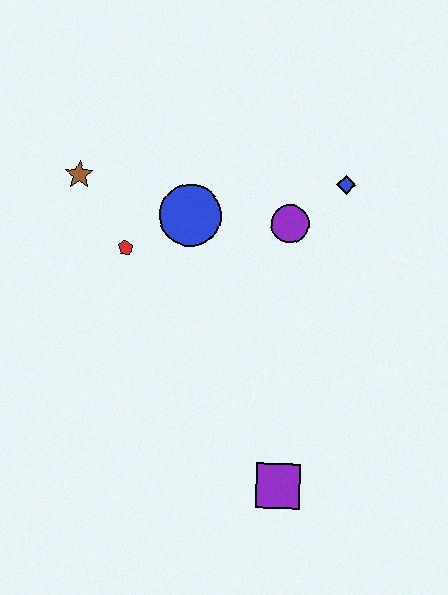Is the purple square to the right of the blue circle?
Yes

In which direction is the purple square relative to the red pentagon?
The purple square is below the red pentagon.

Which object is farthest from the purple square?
The brown star is farthest from the purple square.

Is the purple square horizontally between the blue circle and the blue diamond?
Yes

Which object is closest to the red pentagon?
The blue circle is closest to the red pentagon.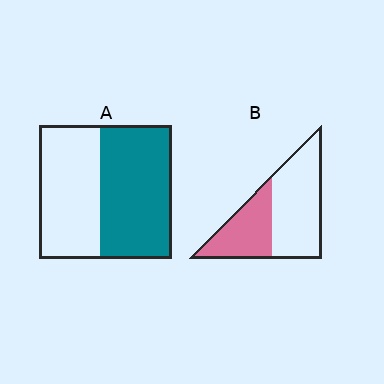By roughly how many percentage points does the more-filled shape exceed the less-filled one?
By roughly 15 percentage points (A over B).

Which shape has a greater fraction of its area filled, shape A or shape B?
Shape A.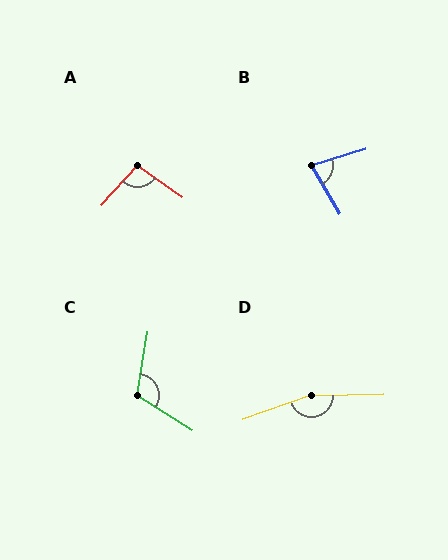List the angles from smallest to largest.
B (76°), A (97°), C (114°), D (162°).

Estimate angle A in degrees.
Approximately 97 degrees.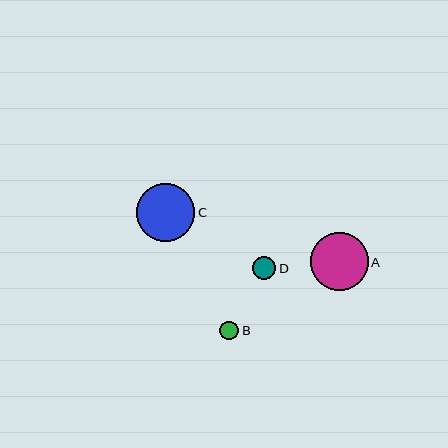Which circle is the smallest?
Circle B is the smallest with a size of approximately 19 pixels.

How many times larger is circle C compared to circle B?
Circle C is approximately 3.1 times the size of circle B.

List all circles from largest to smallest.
From largest to smallest: A, C, D, B.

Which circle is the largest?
Circle A is the largest with a size of approximately 58 pixels.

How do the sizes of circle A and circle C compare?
Circle A and circle C are approximately the same size.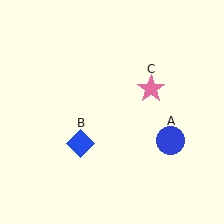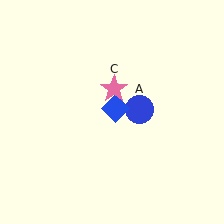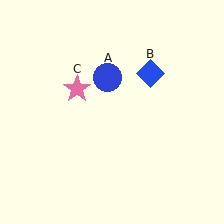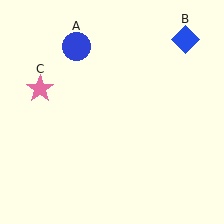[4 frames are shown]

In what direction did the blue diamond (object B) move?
The blue diamond (object B) moved up and to the right.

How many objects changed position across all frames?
3 objects changed position: blue circle (object A), blue diamond (object B), pink star (object C).